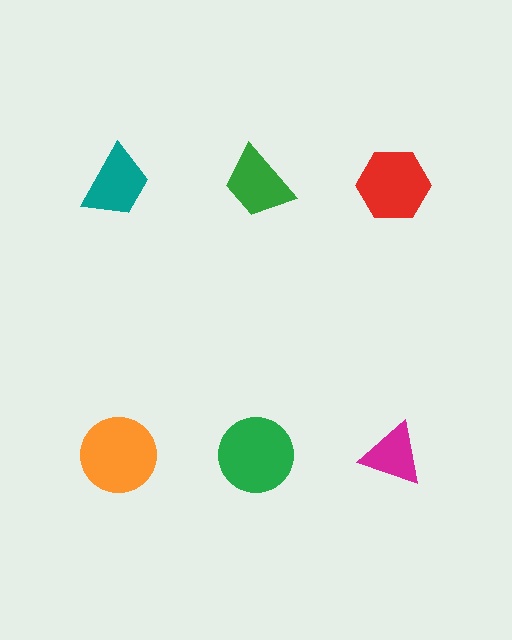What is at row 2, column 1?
An orange circle.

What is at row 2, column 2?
A green circle.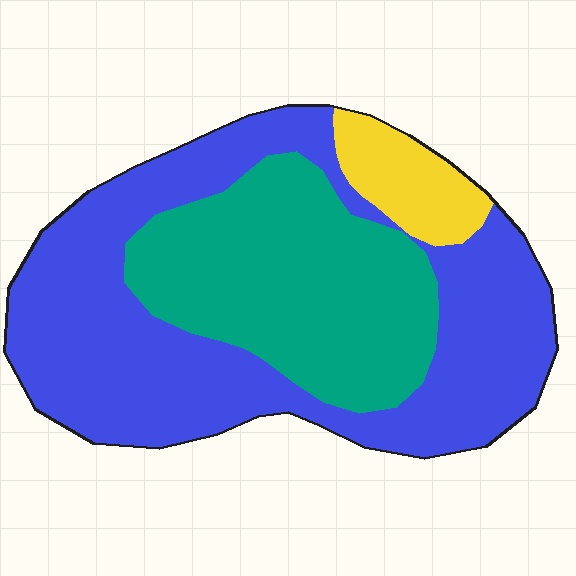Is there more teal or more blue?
Blue.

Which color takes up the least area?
Yellow, at roughly 10%.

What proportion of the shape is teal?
Teal covers around 35% of the shape.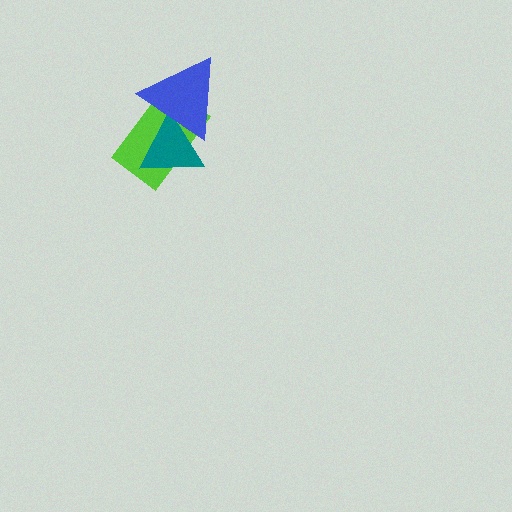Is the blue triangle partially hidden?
No, no other shape covers it.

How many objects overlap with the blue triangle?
2 objects overlap with the blue triangle.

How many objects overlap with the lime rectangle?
2 objects overlap with the lime rectangle.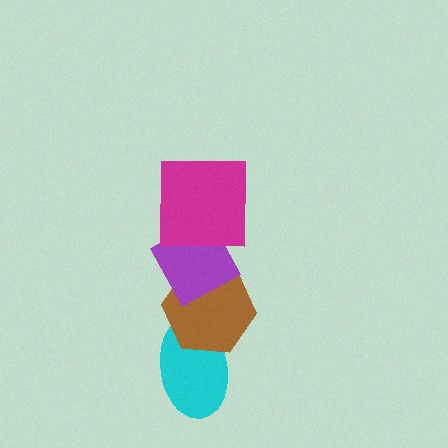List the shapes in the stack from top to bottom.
From top to bottom: the magenta square, the purple diamond, the brown hexagon, the cyan ellipse.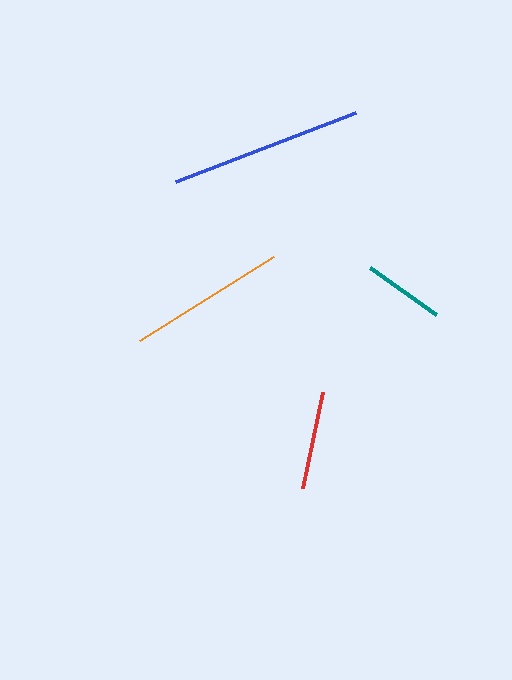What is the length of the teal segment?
The teal segment is approximately 81 pixels long.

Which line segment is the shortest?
The teal line is the shortest at approximately 81 pixels.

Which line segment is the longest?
The blue line is the longest at approximately 193 pixels.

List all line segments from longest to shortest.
From longest to shortest: blue, orange, red, teal.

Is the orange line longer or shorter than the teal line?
The orange line is longer than the teal line.